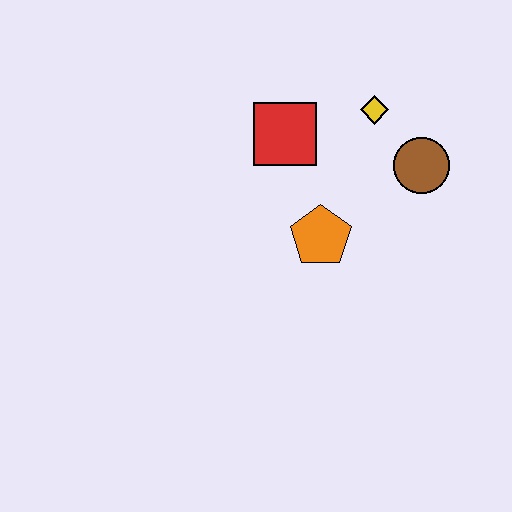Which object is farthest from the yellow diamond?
The orange pentagon is farthest from the yellow diamond.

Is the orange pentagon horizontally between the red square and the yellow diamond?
Yes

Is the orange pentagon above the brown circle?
No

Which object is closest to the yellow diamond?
The brown circle is closest to the yellow diamond.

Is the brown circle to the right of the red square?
Yes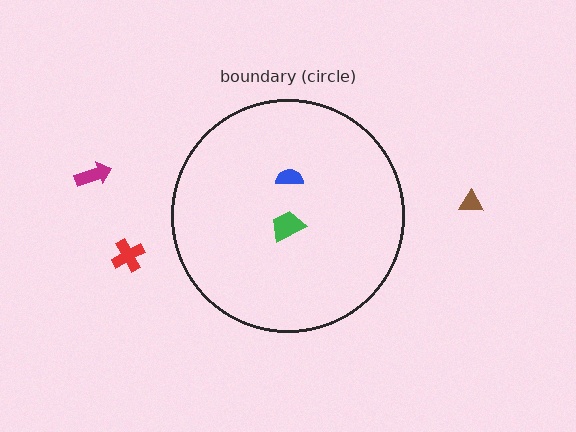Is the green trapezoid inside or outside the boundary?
Inside.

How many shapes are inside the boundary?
2 inside, 3 outside.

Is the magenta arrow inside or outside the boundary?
Outside.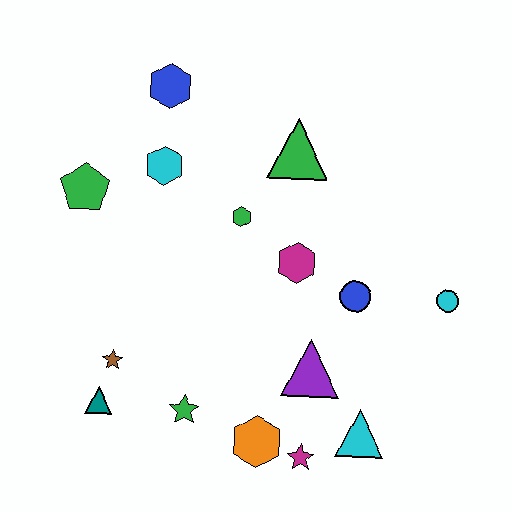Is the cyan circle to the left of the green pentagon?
No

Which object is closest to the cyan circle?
The blue circle is closest to the cyan circle.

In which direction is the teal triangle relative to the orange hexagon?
The teal triangle is to the left of the orange hexagon.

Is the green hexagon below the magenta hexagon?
No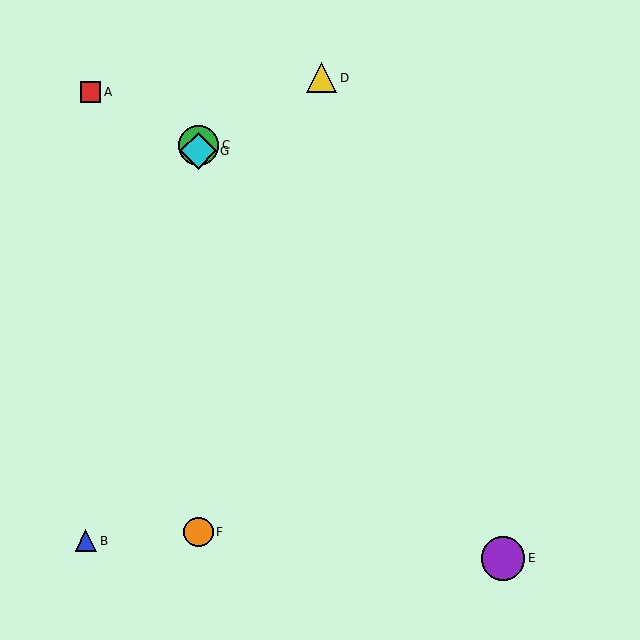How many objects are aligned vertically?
3 objects (C, F, G) are aligned vertically.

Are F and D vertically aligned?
No, F is at x≈198 and D is at x≈322.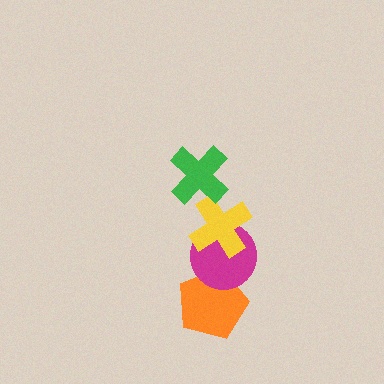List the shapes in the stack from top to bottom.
From top to bottom: the green cross, the yellow cross, the magenta circle, the orange pentagon.